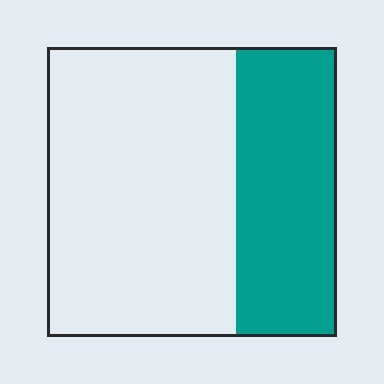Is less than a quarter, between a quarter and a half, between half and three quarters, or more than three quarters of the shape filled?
Between a quarter and a half.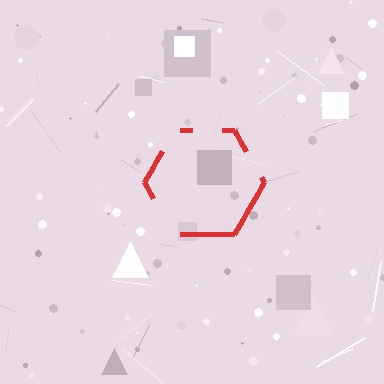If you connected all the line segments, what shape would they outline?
They would outline a hexagon.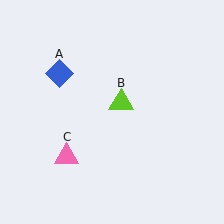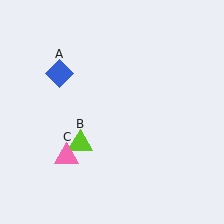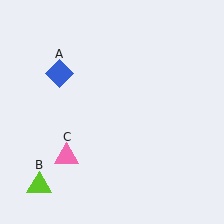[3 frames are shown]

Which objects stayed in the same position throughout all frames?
Blue diamond (object A) and pink triangle (object C) remained stationary.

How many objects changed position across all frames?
1 object changed position: lime triangle (object B).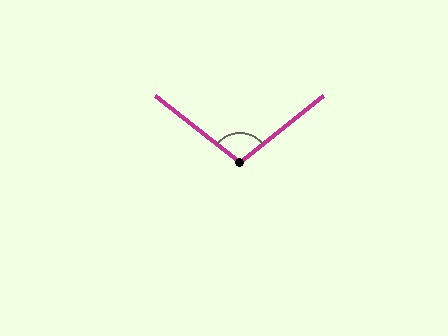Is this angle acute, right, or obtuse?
It is obtuse.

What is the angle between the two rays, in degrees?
Approximately 104 degrees.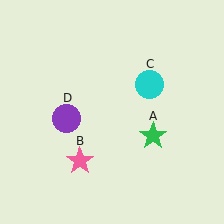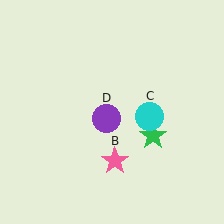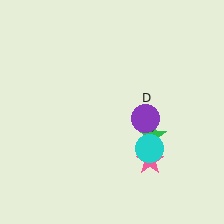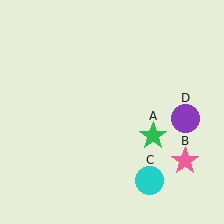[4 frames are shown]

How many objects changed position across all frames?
3 objects changed position: pink star (object B), cyan circle (object C), purple circle (object D).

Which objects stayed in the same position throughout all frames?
Green star (object A) remained stationary.